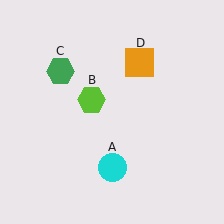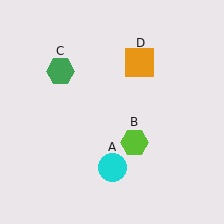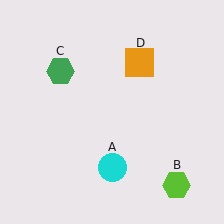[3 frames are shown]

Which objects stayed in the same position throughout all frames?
Cyan circle (object A) and green hexagon (object C) and orange square (object D) remained stationary.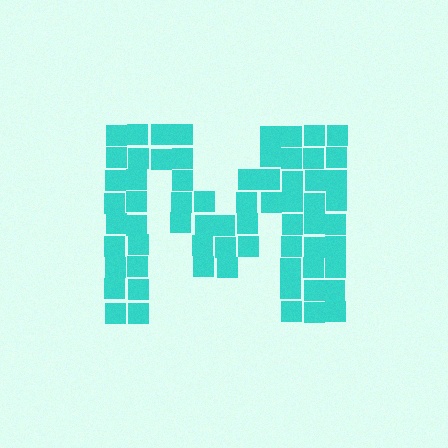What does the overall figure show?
The overall figure shows the letter M.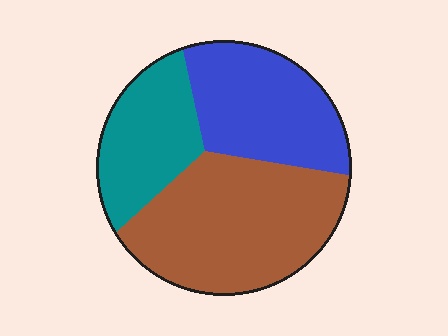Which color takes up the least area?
Teal, at roughly 25%.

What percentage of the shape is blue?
Blue takes up about one third (1/3) of the shape.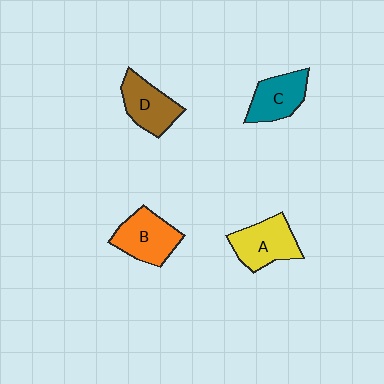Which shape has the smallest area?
Shape C (teal).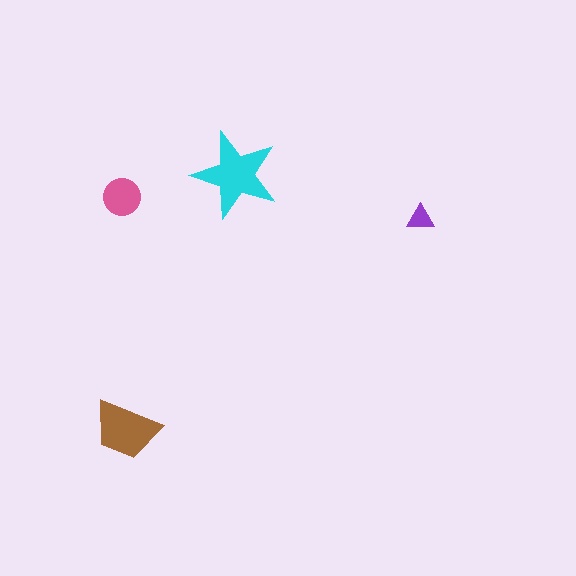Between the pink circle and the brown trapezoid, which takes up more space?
The brown trapezoid.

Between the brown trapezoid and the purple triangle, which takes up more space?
The brown trapezoid.